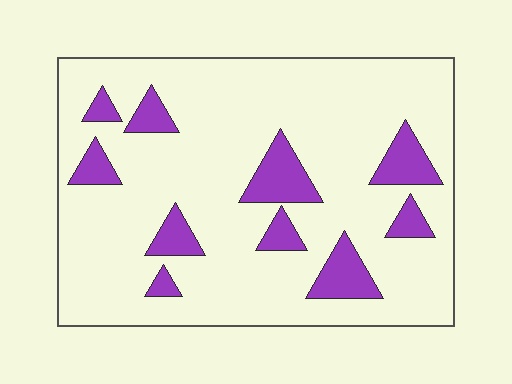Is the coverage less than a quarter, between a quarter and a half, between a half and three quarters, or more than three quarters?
Less than a quarter.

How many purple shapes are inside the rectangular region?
10.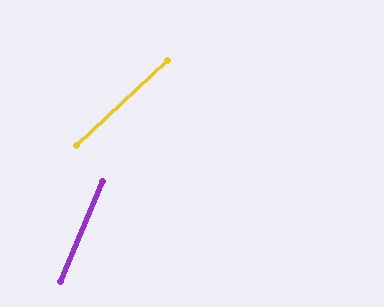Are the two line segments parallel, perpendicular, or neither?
Neither parallel nor perpendicular — they differ by about 24°.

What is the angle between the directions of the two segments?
Approximately 24 degrees.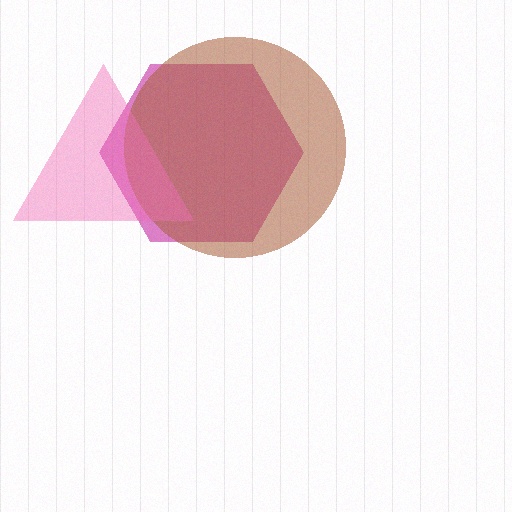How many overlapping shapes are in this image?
There are 3 overlapping shapes in the image.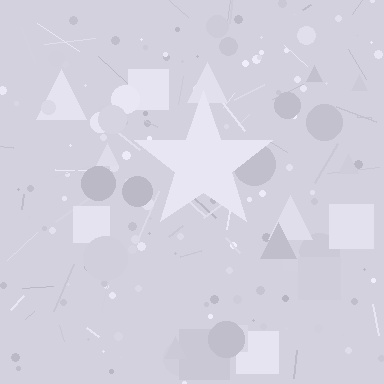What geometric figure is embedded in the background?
A star is embedded in the background.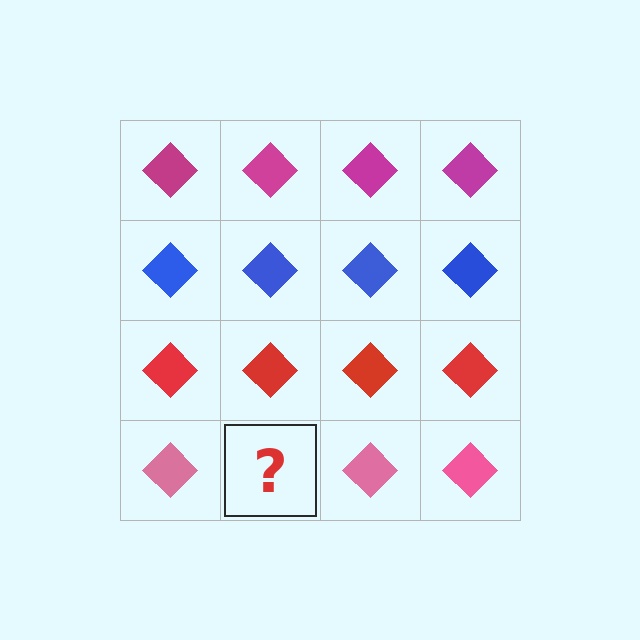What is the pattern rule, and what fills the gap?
The rule is that each row has a consistent color. The gap should be filled with a pink diamond.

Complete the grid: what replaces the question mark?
The question mark should be replaced with a pink diamond.